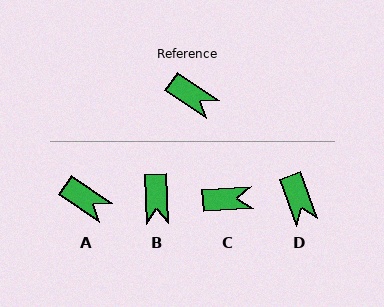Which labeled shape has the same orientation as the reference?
A.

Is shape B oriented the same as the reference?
No, it is off by about 54 degrees.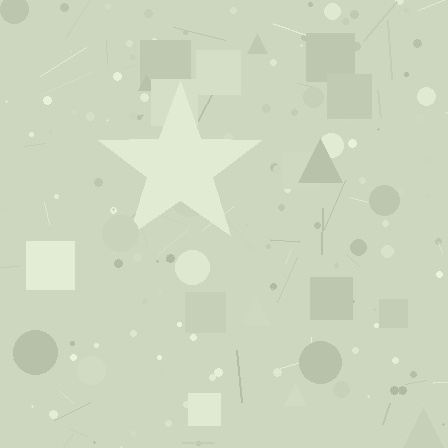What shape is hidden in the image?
A star is hidden in the image.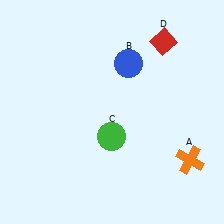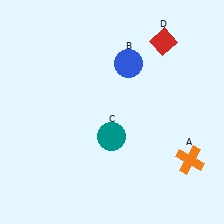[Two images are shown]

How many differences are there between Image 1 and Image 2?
There is 1 difference between the two images.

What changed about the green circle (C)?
In Image 1, C is green. In Image 2, it changed to teal.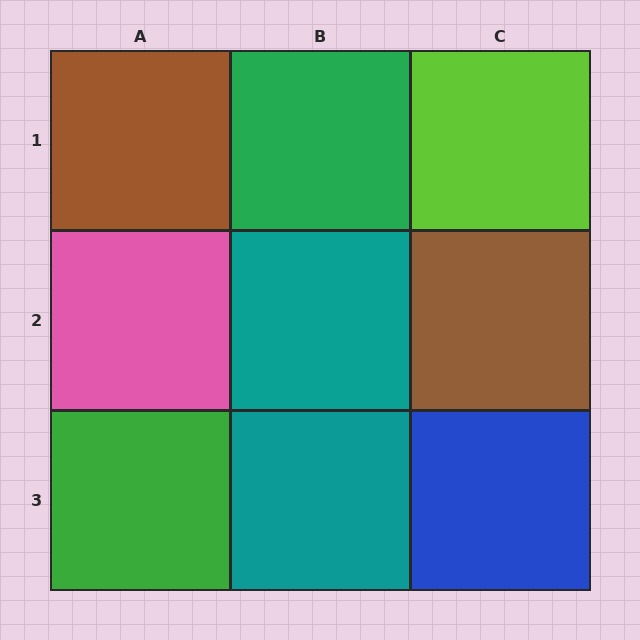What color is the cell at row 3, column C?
Blue.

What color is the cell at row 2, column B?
Teal.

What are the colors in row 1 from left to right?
Brown, green, lime.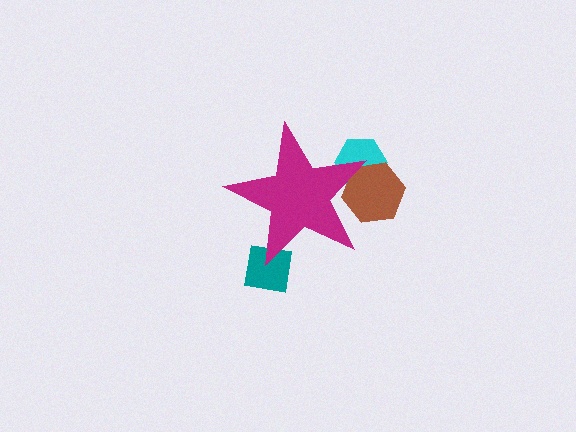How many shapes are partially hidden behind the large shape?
3 shapes are partially hidden.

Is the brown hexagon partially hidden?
Yes, the brown hexagon is partially hidden behind the magenta star.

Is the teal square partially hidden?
Yes, the teal square is partially hidden behind the magenta star.